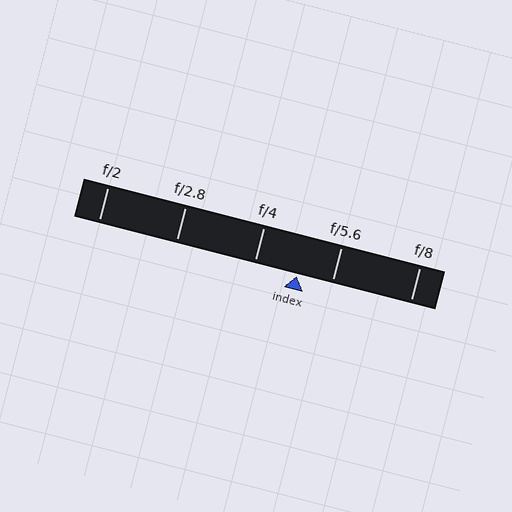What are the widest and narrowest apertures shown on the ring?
The widest aperture shown is f/2 and the narrowest is f/8.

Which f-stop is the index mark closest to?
The index mark is closest to f/5.6.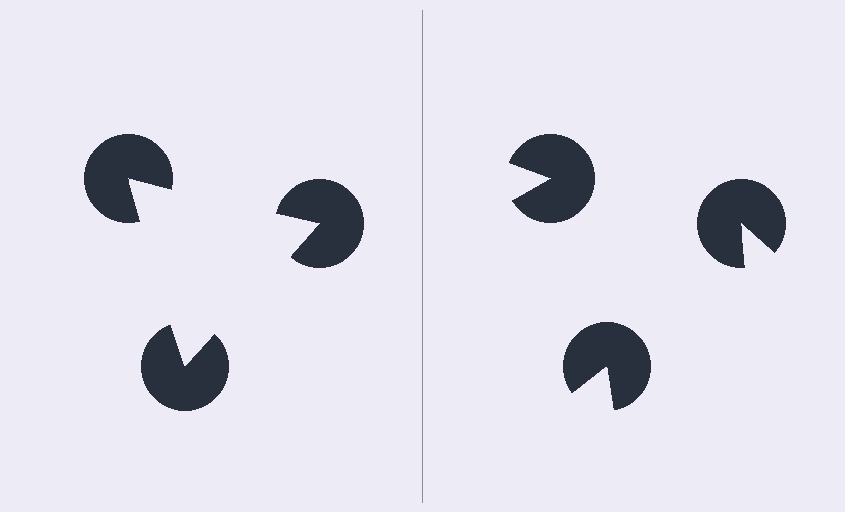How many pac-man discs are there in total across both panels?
6 — 3 on each side.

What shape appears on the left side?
An illusory triangle.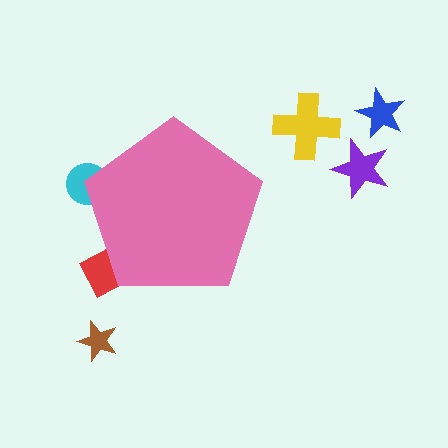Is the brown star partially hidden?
No, the brown star is fully visible.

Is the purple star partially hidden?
No, the purple star is fully visible.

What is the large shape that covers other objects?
A pink pentagon.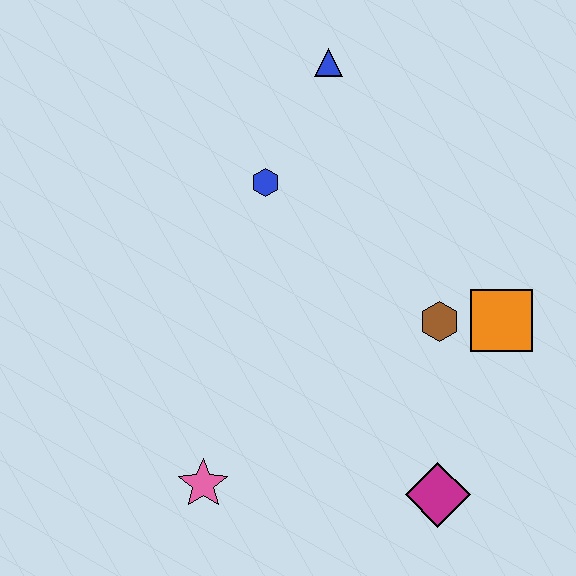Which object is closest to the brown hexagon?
The orange square is closest to the brown hexagon.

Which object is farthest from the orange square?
The pink star is farthest from the orange square.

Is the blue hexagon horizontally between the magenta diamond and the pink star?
Yes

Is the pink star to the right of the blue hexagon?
No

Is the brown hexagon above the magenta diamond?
Yes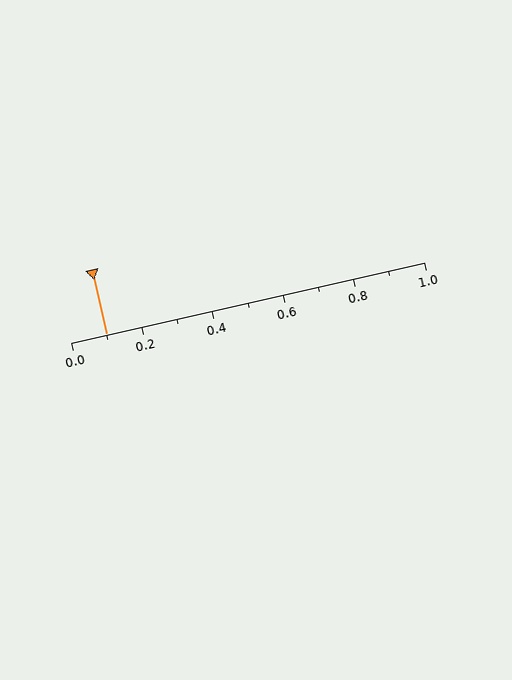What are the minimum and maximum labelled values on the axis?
The axis runs from 0.0 to 1.0.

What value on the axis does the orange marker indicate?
The marker indicates approximately 0.1.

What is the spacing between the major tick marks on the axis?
The major ticks are spaced 0.2 apart.